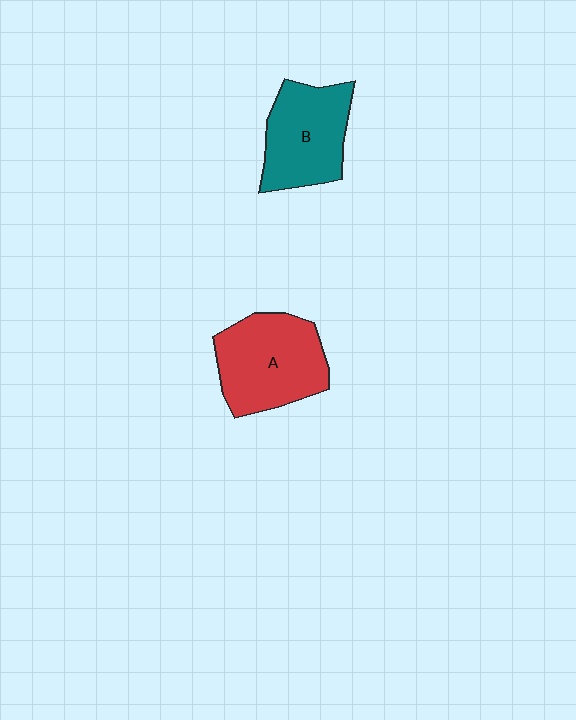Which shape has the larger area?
Shape A (red).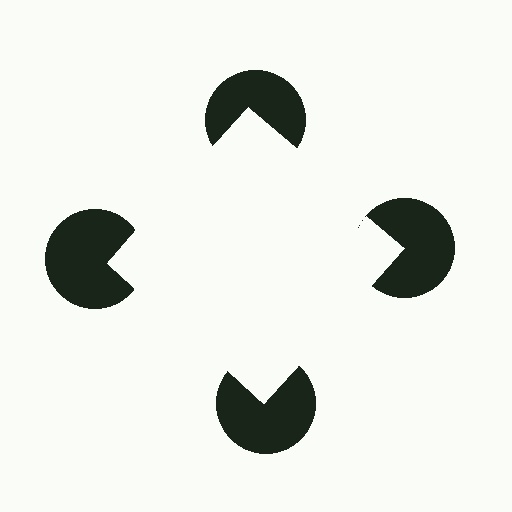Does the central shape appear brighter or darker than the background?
It typically appears slightly brighter than the background, even though no actual brightness change is drawn.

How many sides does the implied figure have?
4 sides.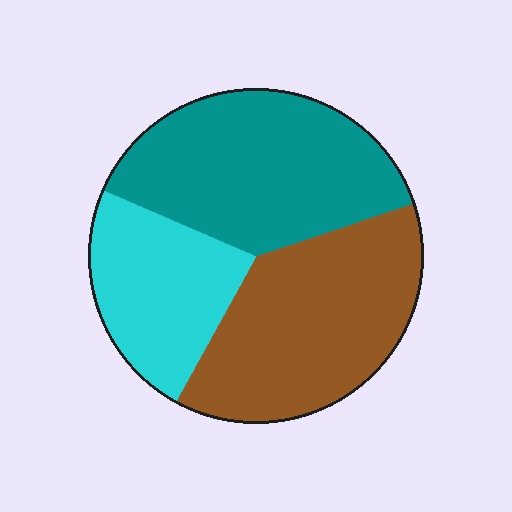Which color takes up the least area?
Cyan, at roughly 25%.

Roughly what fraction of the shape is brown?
Brown takes up about three eighths (3/8) of the shape.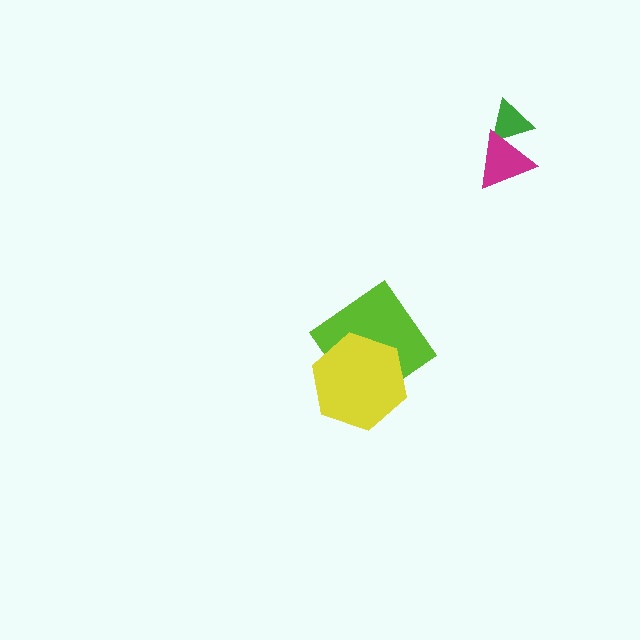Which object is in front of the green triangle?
The magenta triangle is in front of the green triangle.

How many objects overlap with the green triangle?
1 object overlaps with the green triangle.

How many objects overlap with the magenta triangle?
1 object overlaps with the magenta triangle.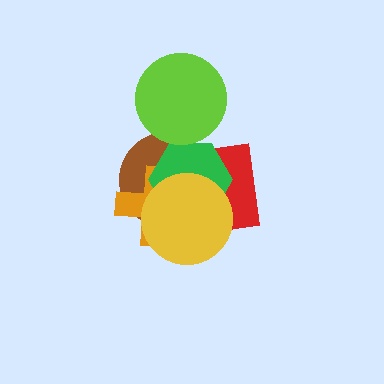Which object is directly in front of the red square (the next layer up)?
The orange cross is directly in front of the red square.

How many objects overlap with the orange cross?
4 objects overlap with the orange cross.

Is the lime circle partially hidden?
No, no other shape covers it.